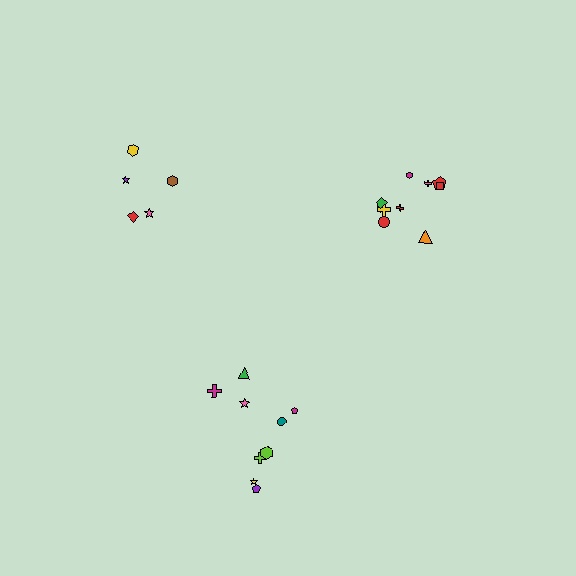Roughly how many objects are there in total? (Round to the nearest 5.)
Roughly 25 objects in total.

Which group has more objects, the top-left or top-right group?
The top-right group.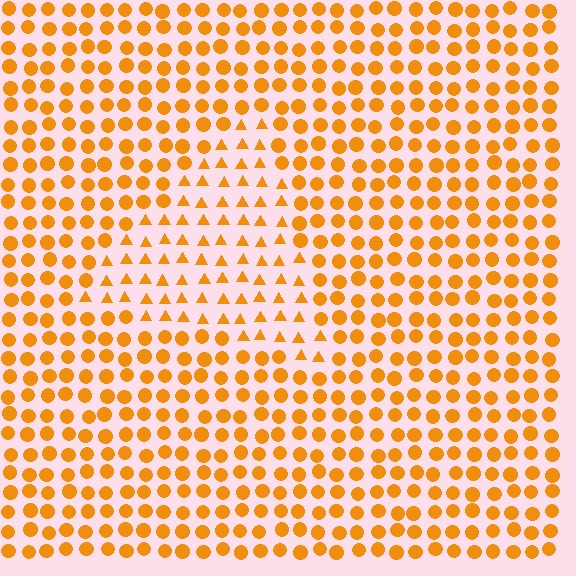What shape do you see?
I see a triangle.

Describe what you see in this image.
The image is filled with small orange elements arranged in a uniform grid. A triangle-shaped region contains triangles, while the surrounding area contains circles. The boundary is defined purely by the change in element shape.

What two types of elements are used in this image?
The image uses triangles inside the triangle region and circles outside it.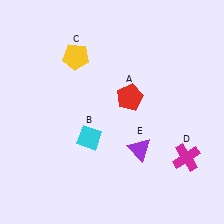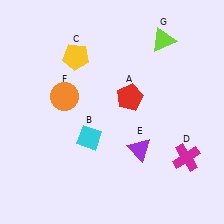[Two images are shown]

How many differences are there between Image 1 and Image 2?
There are 2 differences between the two images.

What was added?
An orange circle (F), a lime triangle (G) were added in Image 2.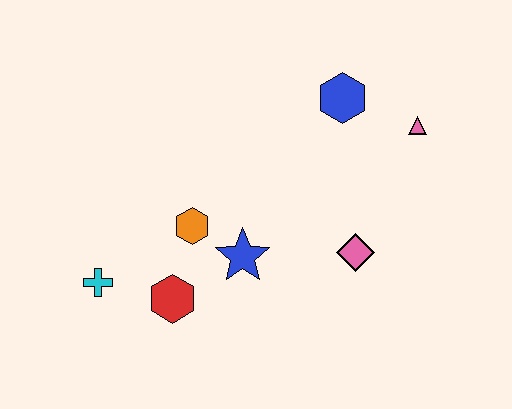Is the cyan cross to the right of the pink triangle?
No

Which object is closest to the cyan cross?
The red hexagon is closest to the cyan cross.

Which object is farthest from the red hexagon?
The pink triangle is farthest from the red hexagon.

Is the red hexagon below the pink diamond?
Yes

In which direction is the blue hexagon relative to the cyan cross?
The blue hexagon is to the right of the cyan cross.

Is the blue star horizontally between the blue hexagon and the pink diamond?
No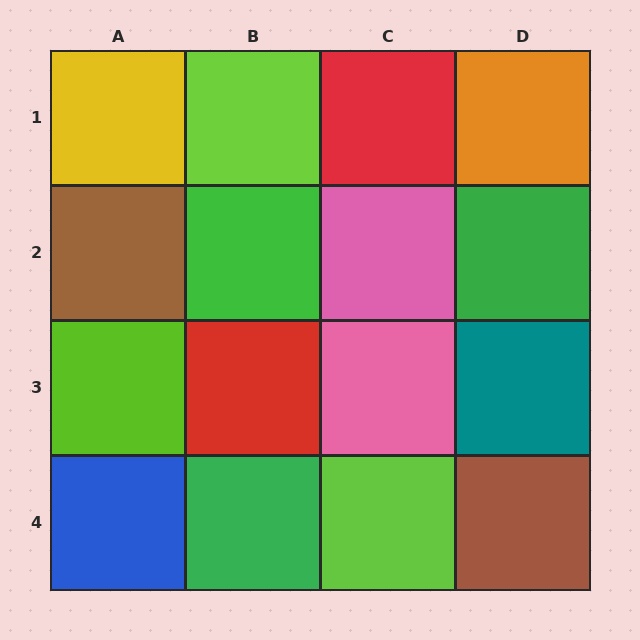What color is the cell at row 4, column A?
Blue.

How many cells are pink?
2 cells are pink.